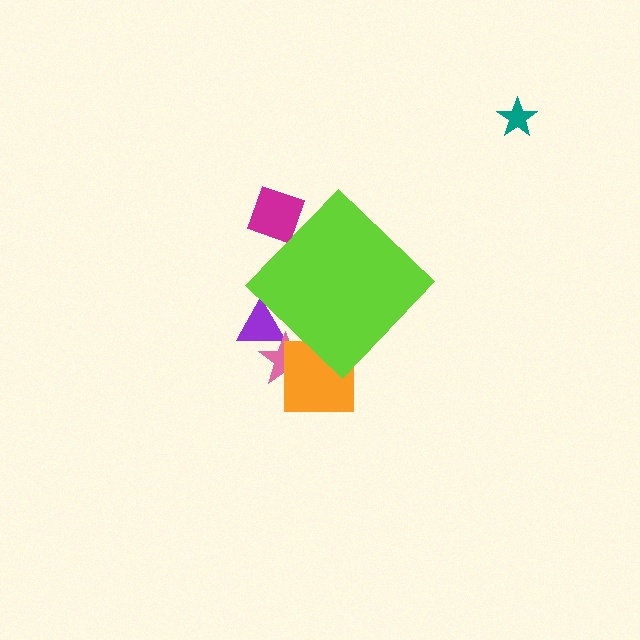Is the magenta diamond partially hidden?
Yes, the magenta diamond is partially hidden behind the lime diamond.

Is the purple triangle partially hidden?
Yes, the purple triangle is partially hidden behind the lime diamond.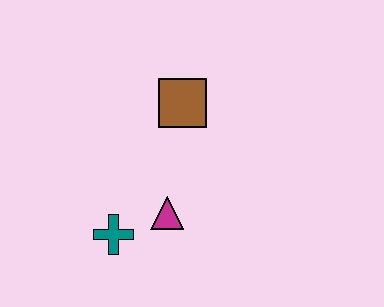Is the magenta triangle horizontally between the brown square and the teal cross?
Yes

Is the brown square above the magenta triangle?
Yes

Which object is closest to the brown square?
The magenta triangle is closest to the brown square.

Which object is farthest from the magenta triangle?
The brown square is farthest from the magenta triangle.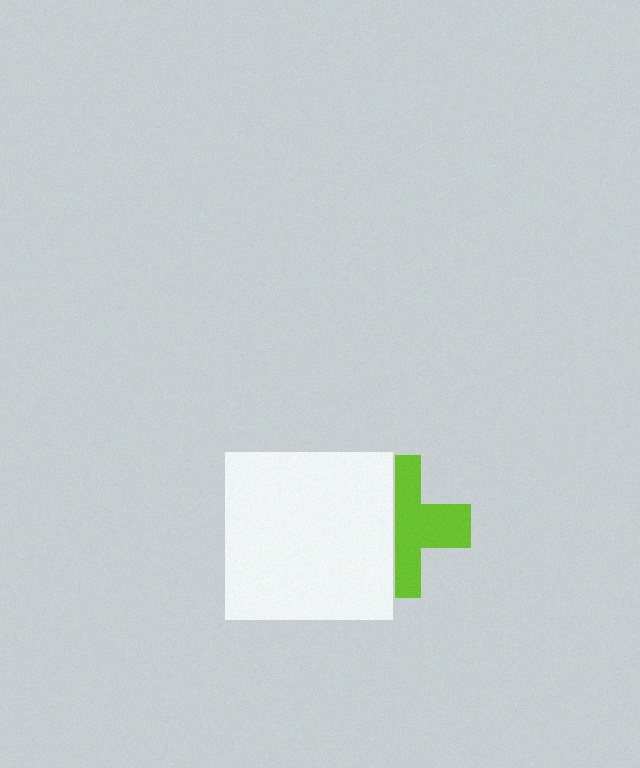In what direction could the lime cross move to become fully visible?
The lime cross could move right. That would shift it out from behind the white square entirely.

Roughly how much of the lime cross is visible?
About half of it is visible (roughly 55%).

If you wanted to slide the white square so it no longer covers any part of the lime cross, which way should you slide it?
Slide it left — that is the most direct way to separate the two shapes.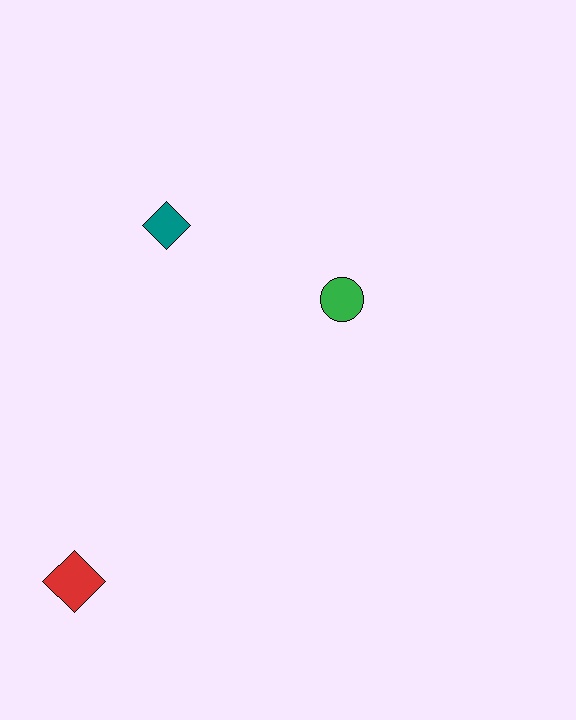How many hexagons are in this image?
There are no hexagons.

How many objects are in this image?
There are 3 objects.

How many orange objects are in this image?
There are no orange objects.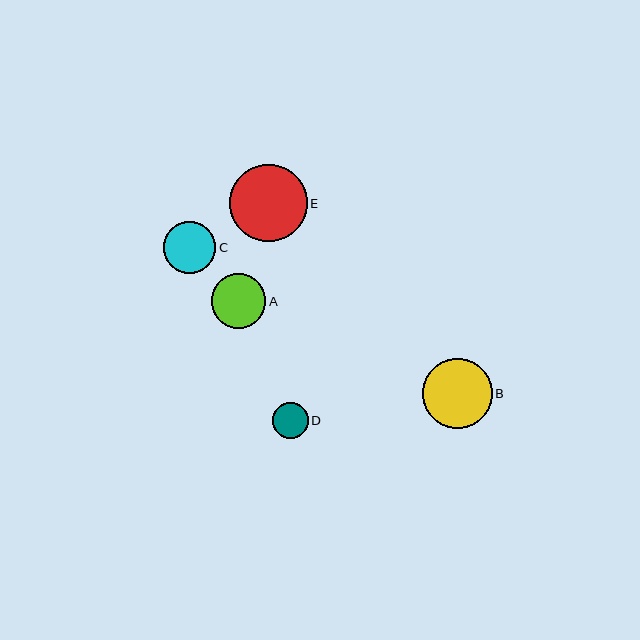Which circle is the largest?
Circle E is the largest with a size of approximately 77 pixels.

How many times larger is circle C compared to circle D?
Circle C is approximately 1.5 times the size of circle D.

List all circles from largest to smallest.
From largest to smallest: E, B, A, C, D.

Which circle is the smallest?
Circle D is the smallest with a size of approximately 36 pixels.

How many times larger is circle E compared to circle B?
Circle E is approximately 1.1 times the size of circle B.